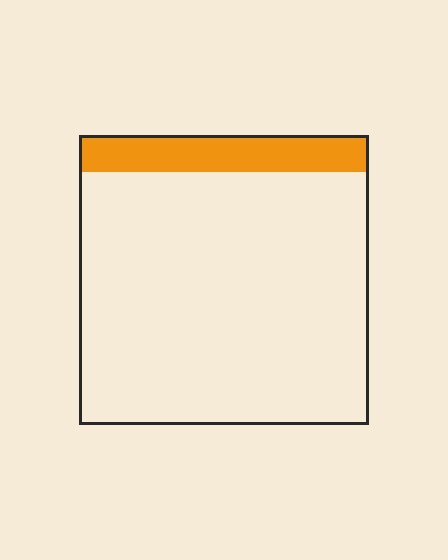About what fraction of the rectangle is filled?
About one eighth (1/8).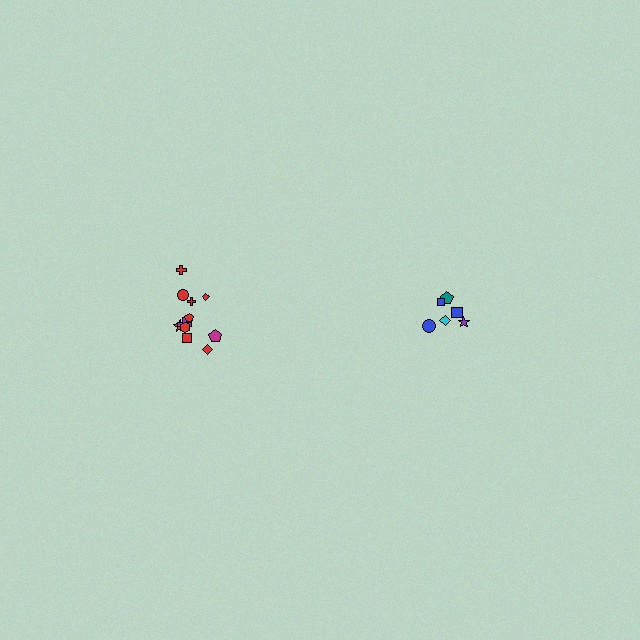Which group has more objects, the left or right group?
The left group.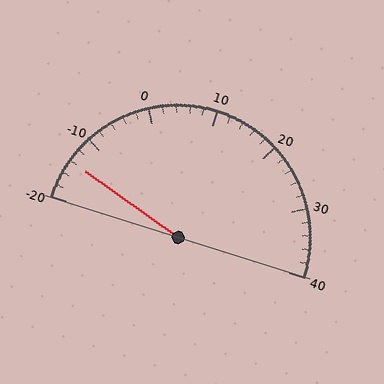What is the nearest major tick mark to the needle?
The nearest major tick mark is -10.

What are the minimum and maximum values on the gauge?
The gauge ranges from -20 to 40.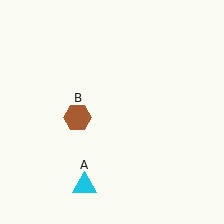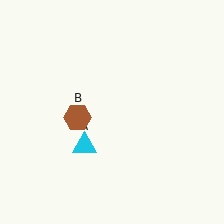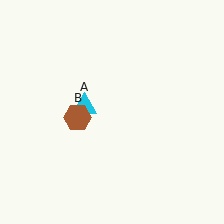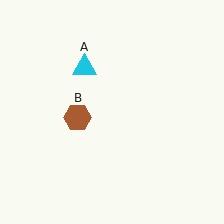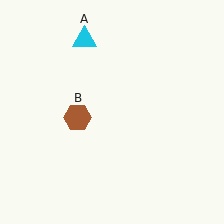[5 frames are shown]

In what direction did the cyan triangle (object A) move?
The cyan triangle (object A) moved up.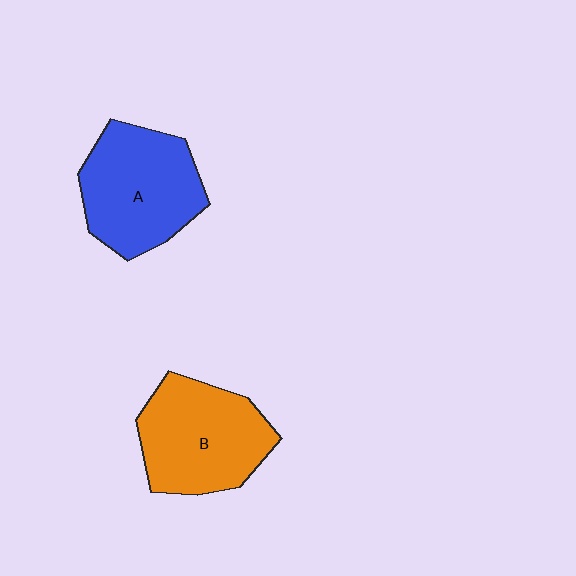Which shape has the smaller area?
Shape B (orange).